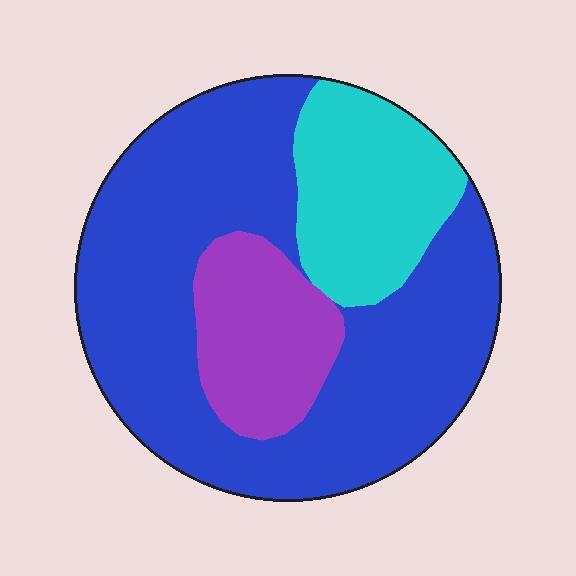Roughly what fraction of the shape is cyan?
Cyan takes up about one fifth (1/5) of the shape.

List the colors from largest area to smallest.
From largest to smallest: blue, cyan, purple.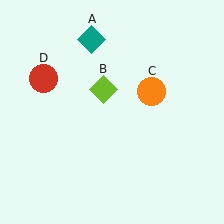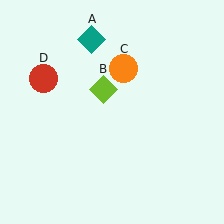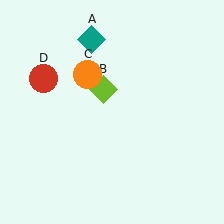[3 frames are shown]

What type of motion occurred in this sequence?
The orange circle (object C) rotated counterclockwise around the center of the scene.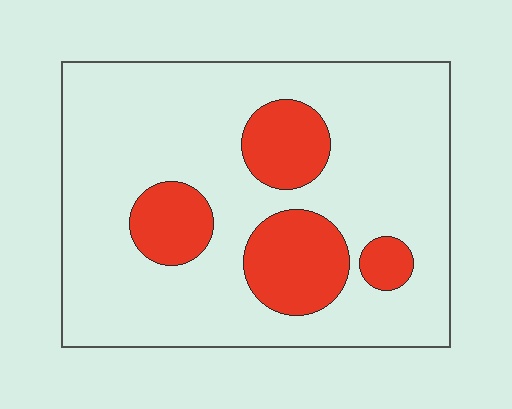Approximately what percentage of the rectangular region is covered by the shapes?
Approximately 20%.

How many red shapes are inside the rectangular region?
4.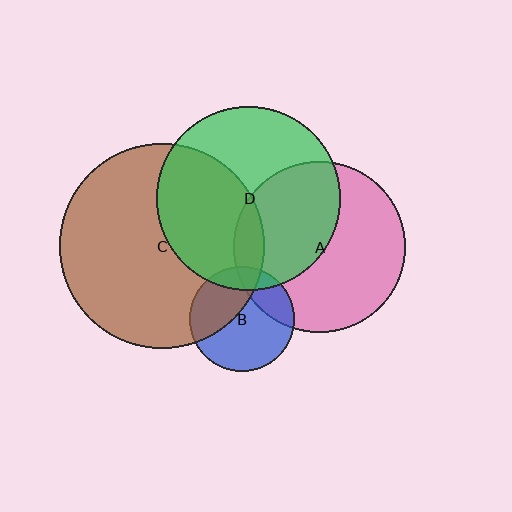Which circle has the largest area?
Circle C (brown).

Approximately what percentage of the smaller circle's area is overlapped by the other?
Approximately 10%.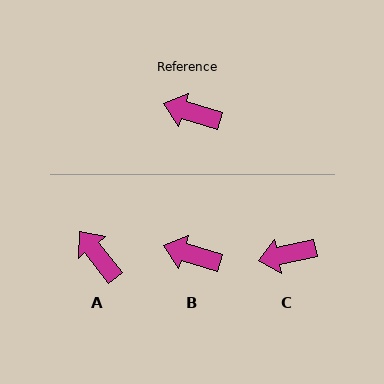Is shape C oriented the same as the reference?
No, it is off by about 29 degrees.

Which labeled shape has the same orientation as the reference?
B.